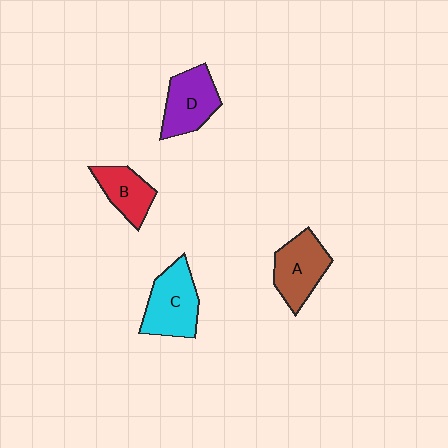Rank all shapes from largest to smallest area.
From largest to smallest: C (cyan), A (brown), D (purple), B (red).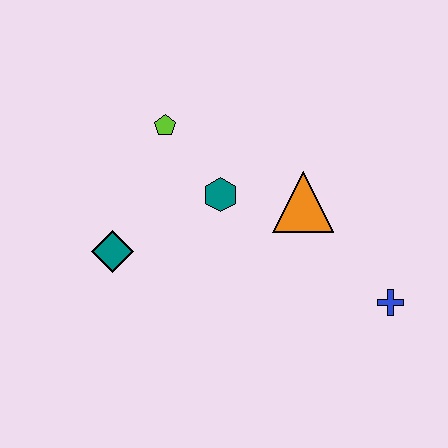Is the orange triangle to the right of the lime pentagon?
Yes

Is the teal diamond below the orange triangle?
Yes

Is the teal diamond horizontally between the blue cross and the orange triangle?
No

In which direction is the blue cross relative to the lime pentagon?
The blue cross is to the right of the lime pentagon.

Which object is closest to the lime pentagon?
The teal hexagon is closest to the lime pentagon.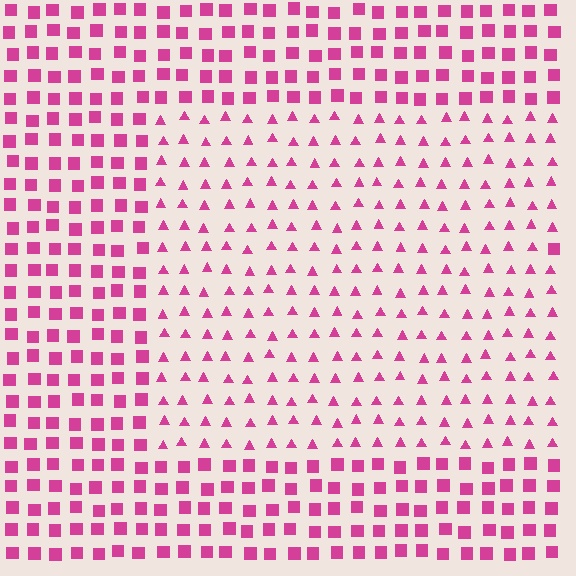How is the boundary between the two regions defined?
The boundary is defined by a change in element shape: triangles inside vs. squares outside. All elements share the same color and spacing.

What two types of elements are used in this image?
The image uses triangles inside the rectangle region and squares outside it.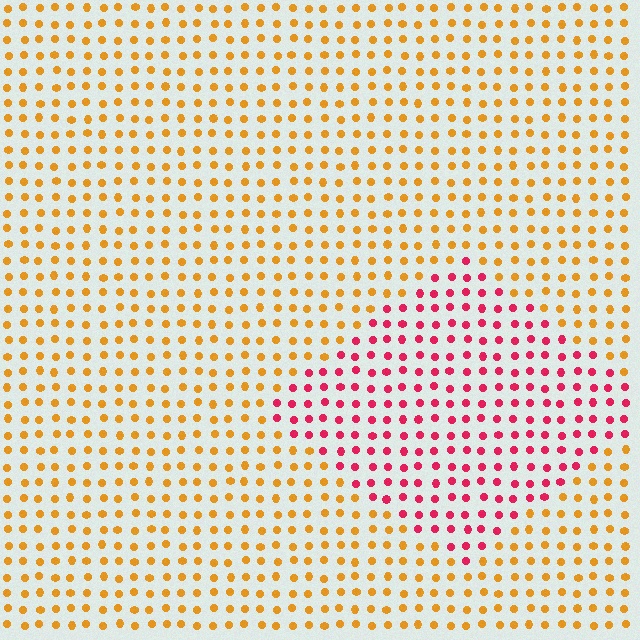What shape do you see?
I see a diamond.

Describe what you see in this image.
The image is filled with small orange elements in a uniform arrangement. A diamond-shaped region is visible where the elements are tinted to a slightly different hue, forming a subtle color boundary.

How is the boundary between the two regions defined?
The boundary is defined purely by a slight shift in hue (about 55 degrees). Spacing, size, and orientation are identical on both sides.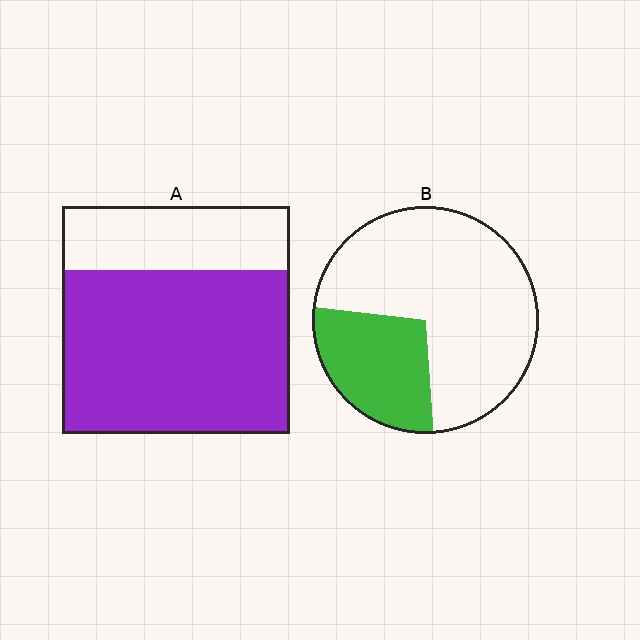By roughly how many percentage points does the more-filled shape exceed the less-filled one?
By roughly 45 percentage points (A over B).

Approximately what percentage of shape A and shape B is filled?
A is approximately 70% and B is approximately 30%.